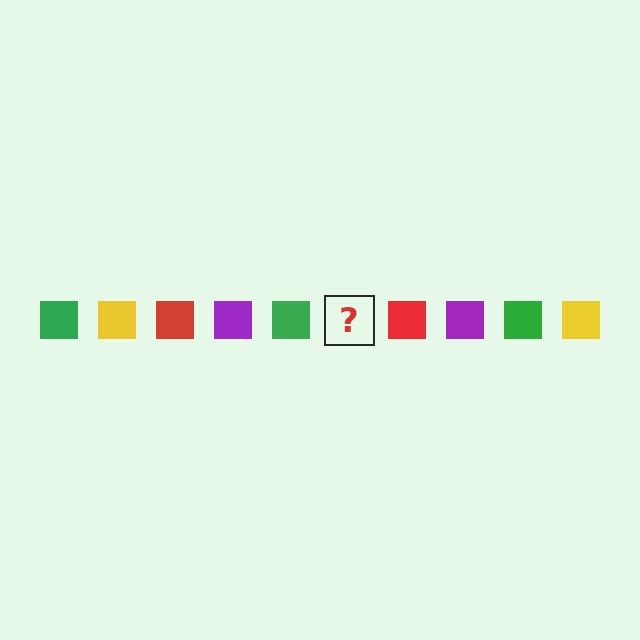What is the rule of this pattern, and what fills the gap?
The rule is that the pattern cycles through green, yellow, red, purple squares. The gap should be filled with a yellow square.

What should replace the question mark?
The question mark should be replaced with a yellow square.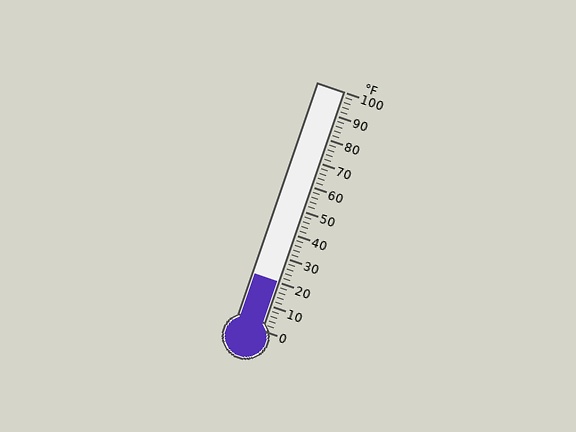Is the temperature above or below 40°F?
The temperature is below 40°F.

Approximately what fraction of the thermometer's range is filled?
The thermometer is filled to approximately 20% of its range.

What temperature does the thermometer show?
The thermometer shows approximately 20°F.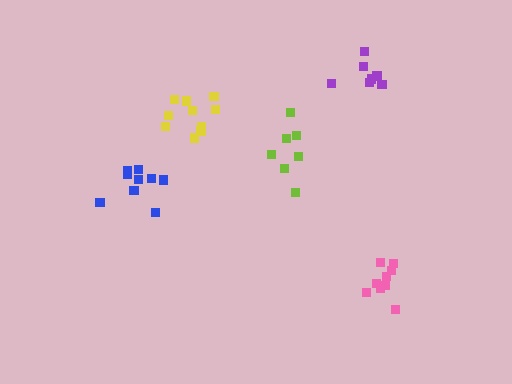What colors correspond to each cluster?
The clusters are colored: yellow, purple, pink, blue, lime.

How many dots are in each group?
Group 1: 11 dots, Group 2: 7 dots, Group 3: 9 dots, Group 4: 9 dots, Group 5: 7 dots (43 total).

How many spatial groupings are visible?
There are 5 spatial groupings.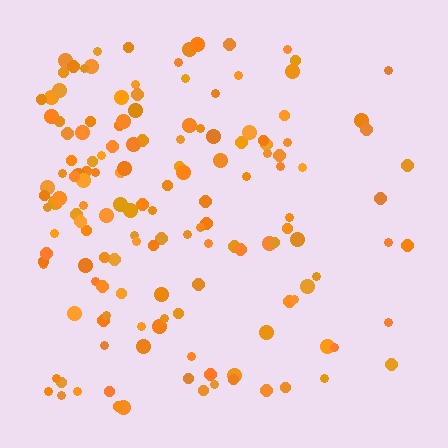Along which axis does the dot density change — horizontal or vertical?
Horizontal.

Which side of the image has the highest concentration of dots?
The left.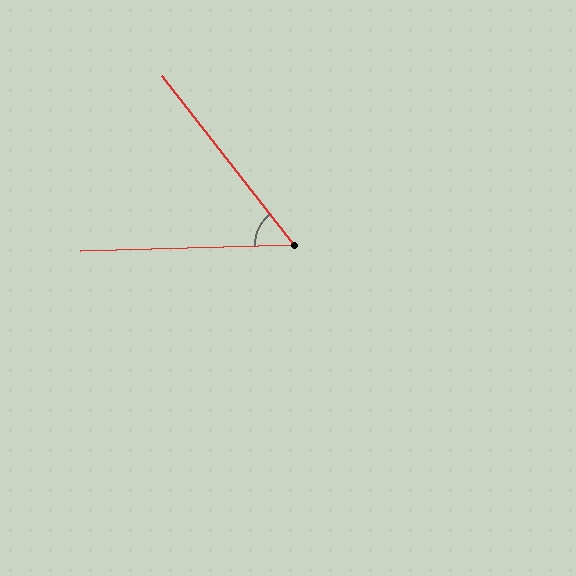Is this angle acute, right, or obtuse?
It is acute.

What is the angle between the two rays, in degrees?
Approximately 54 degrees.